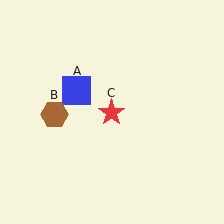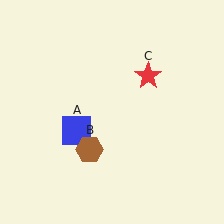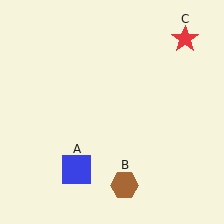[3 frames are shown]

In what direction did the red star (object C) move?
The red star (object C) moved up and to the right.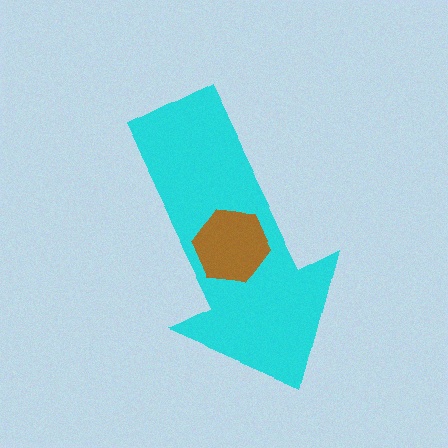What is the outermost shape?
The cyan arrow.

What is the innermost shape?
The brown hexagon.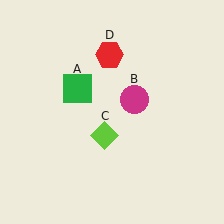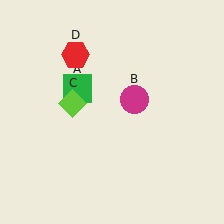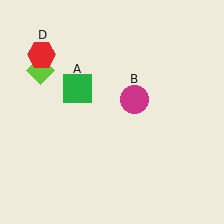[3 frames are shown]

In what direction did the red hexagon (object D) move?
The red hexagon (object D) moved left.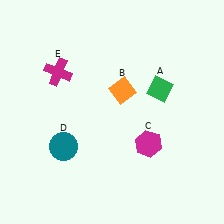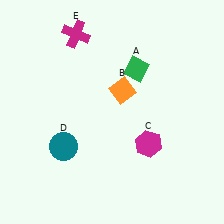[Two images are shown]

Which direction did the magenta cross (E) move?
The magenta cross (E) moved up.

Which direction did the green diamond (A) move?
The green diamond (A) moved left.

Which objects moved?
The objects that moved are: the green diamond (A), the magenta cross (E).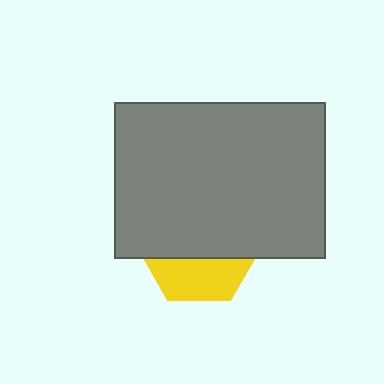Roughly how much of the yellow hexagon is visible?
A small part of it is visible (roughly 35%).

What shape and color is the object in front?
The object in front is a gray rectangle.